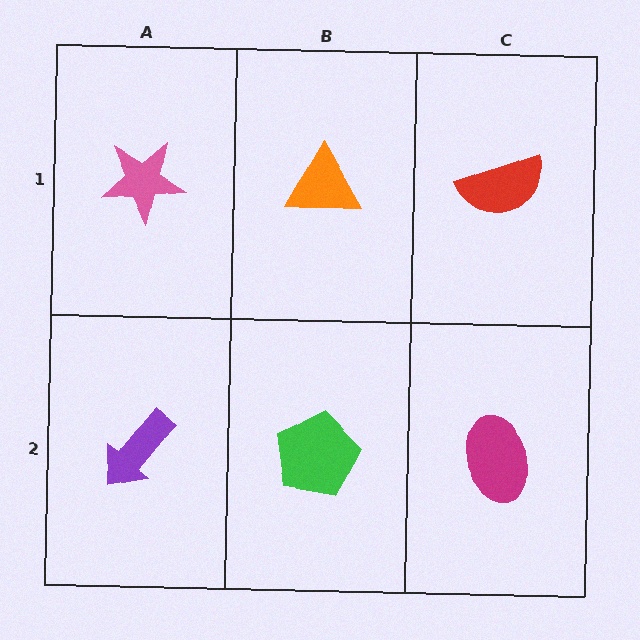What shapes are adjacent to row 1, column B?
A green pentagon (row 2, column B), a pink star (row 1, column A), a red semicircle (row 1, column C).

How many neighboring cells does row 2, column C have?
2.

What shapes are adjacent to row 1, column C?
A magenta ellipse (row 2, column C), an orange triangle (row 1, column B).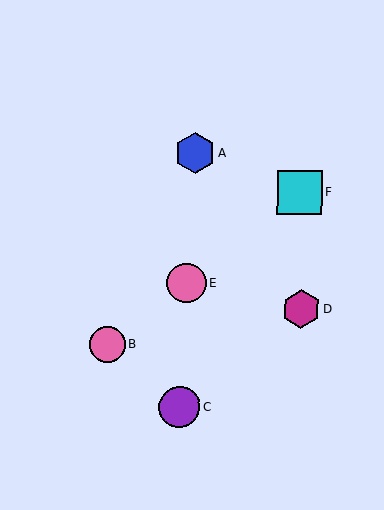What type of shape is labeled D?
Shape D is a magenta hexagon.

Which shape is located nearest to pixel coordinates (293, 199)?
The cyan square (labeled F) at (300, 192) is nearest to that location.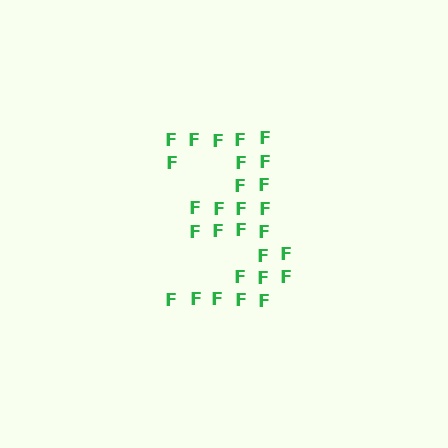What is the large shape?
The large shape is the digit 3.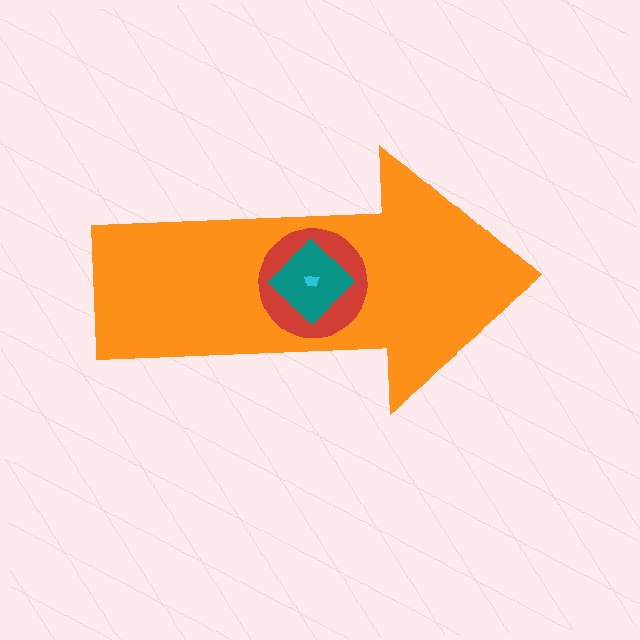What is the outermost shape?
The orange arrow.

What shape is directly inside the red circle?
The teal diamond.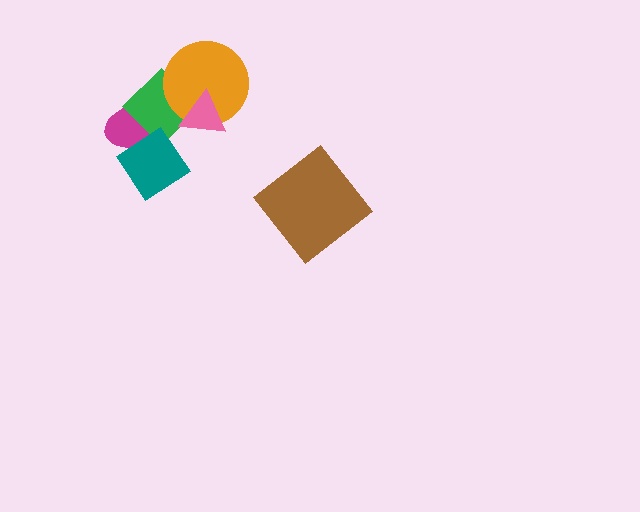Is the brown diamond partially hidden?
No, no other shape covers it.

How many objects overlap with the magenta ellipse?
2 objects overlap with the magenta ellipse.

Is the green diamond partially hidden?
Yes, it is partially covered by another shape.